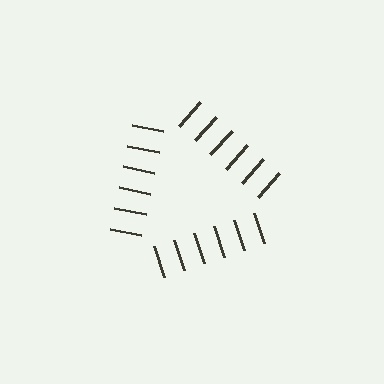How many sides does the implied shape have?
3 sides — the line-ends trace a triangle.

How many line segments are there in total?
18 — 6 along each of the 3 edges.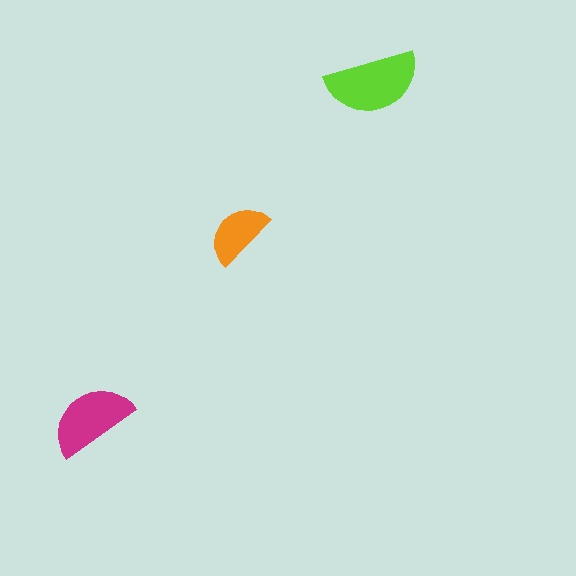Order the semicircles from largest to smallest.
the lime one, the magenta one, the orange one.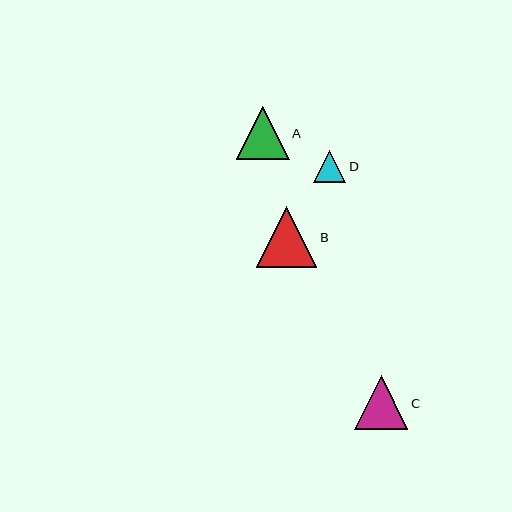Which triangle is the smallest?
Triangle D is the smallest with a size of approximately 32 pixels.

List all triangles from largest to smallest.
From largest to smallest: B, C, A, D.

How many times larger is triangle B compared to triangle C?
Triangle B is approximately 1.1 times the size of triangle C.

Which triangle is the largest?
Triangle B is the largest with a size of approximately 60 pixels.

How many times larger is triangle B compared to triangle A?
Triangle B is approximately 1.1 times the size of triangle A.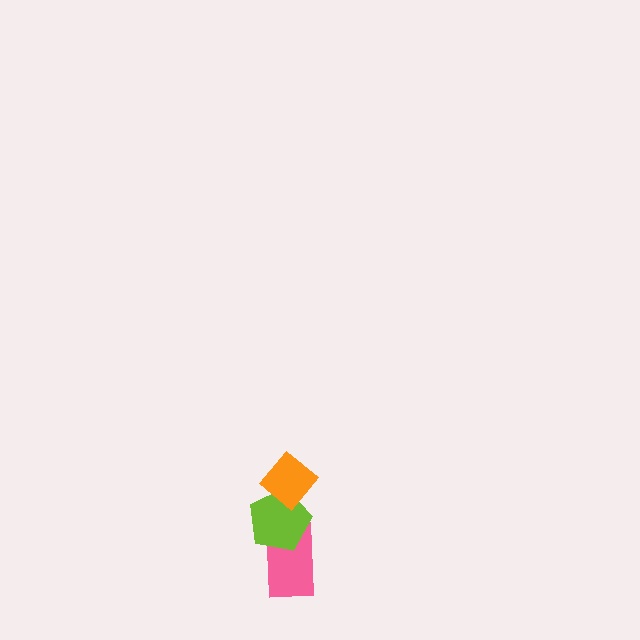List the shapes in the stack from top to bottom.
From top to bottom: the orange diamond, the lime pentagon, the pink rectangle.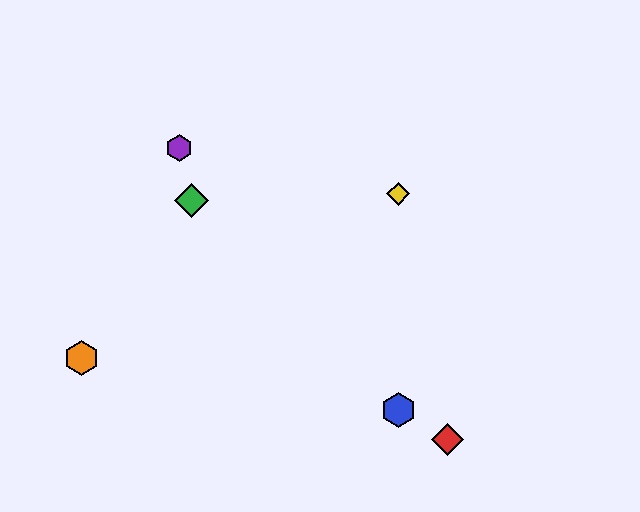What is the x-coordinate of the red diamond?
The red diamond is at x≈447.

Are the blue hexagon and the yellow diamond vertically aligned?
Yes, both are at x≈398.